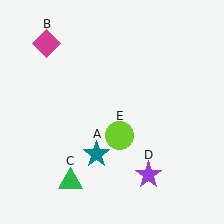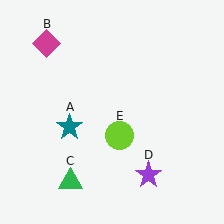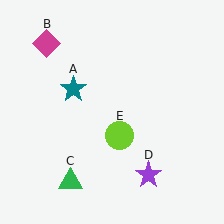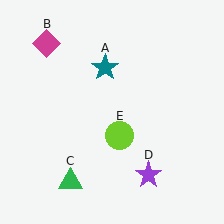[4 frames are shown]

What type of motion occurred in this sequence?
The teal star (object A) rotated clockwise around the center of the scene.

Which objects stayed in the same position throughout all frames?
Magenta diamond (object B) and green triangle (object C) and purple star (object D) and lime circle (object E) remained stationary.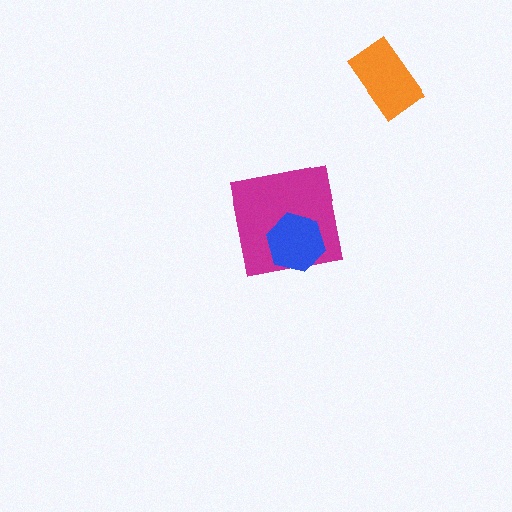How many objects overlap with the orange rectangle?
0 objects overlap with the orange rectangle.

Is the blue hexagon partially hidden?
No, no other shape covers it.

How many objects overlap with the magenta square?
1 object overlaps with the magenta square.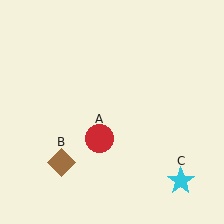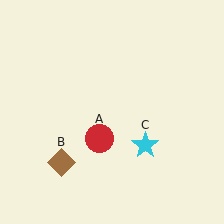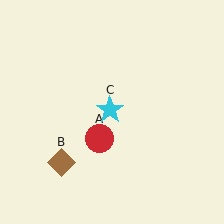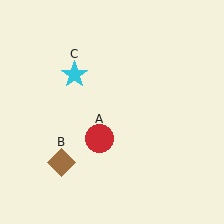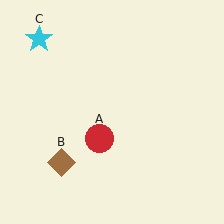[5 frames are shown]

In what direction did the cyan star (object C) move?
The cyan star (object C) moved up and to the left.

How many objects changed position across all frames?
1 object changed position: cyan star (object C).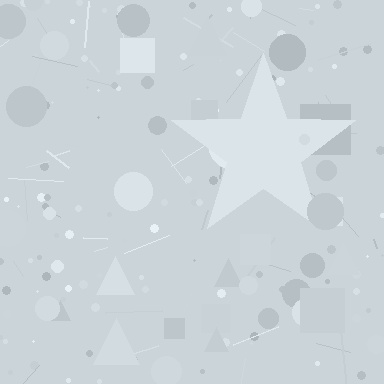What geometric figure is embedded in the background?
A star is embedded in the background.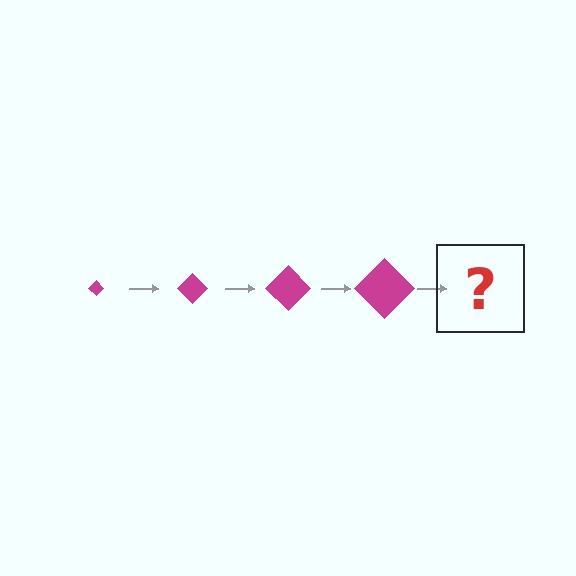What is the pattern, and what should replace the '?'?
The pattern is that the diamond gets progressively larger each step. The '?' should be a magenta diamond, larger than the previous one.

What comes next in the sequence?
The next element should be a magenta diamond, larger than the previous one.